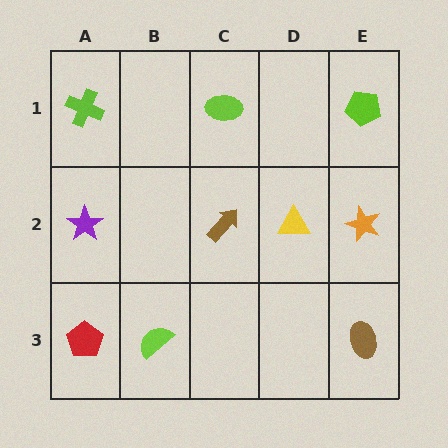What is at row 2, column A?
A purple star.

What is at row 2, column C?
A brown arrow.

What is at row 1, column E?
A lime pentagon.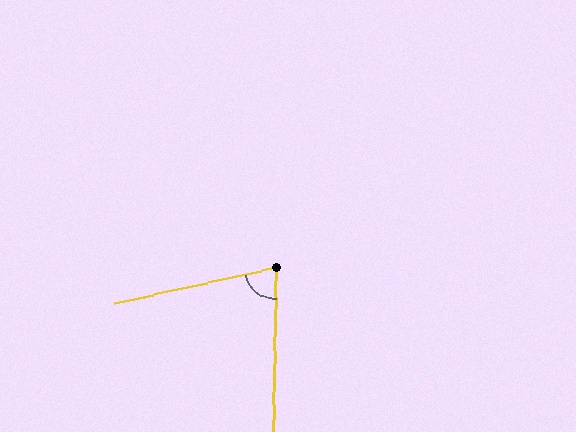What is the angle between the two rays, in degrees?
Approximately 77 degrees.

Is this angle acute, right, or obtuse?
It is acute.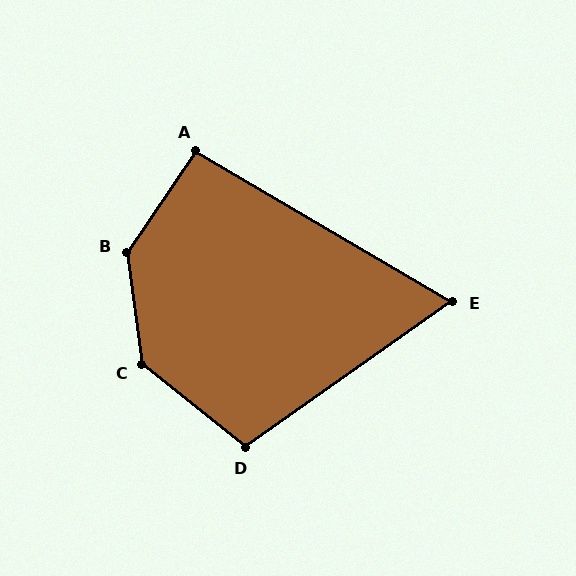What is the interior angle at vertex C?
Approximately 136 degrees (obtuse).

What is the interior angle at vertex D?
Approximately 106 degrees (obtuse).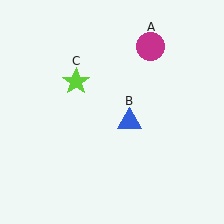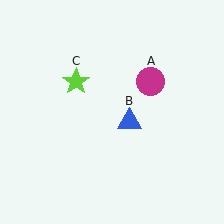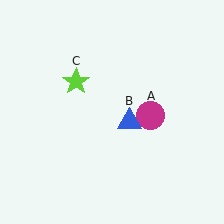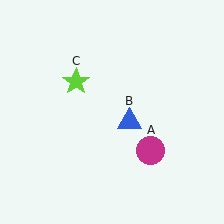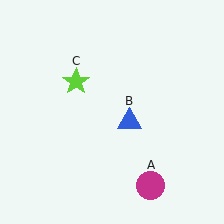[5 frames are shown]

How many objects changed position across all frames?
1 object changed position: magenta circle (object A).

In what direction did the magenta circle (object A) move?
The magenta circle (object A) moved down.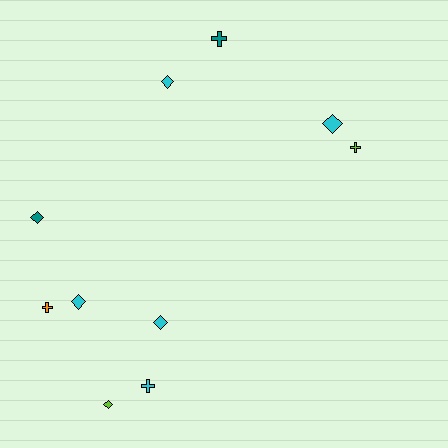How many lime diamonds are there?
There is 1 lime diamond.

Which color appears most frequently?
Cyan, with 5 objects.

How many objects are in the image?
There are 10 objects.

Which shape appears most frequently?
Diamond, with 6 objects.